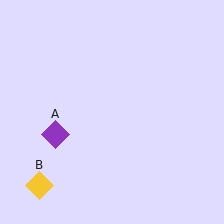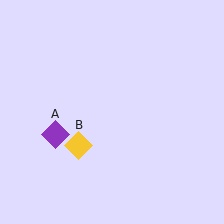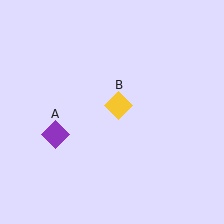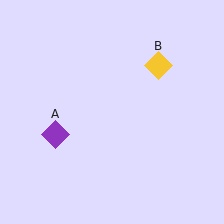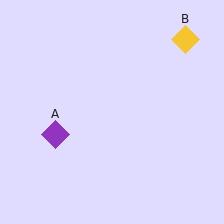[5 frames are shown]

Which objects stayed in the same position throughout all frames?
Purple diamond (object A) remained stationary.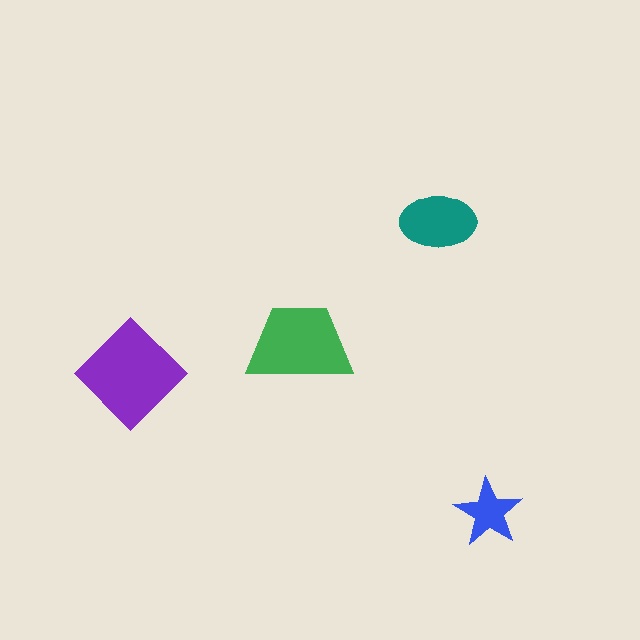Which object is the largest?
The purple diamond.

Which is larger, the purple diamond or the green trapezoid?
The purple diamond.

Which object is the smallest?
The blue star.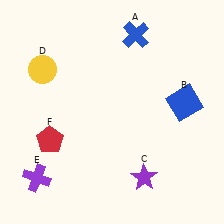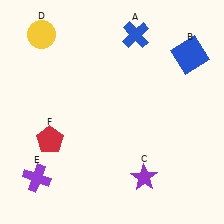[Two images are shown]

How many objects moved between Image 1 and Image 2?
2 objects moved between the two images.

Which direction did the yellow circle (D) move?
The yellow circle (D) moved up.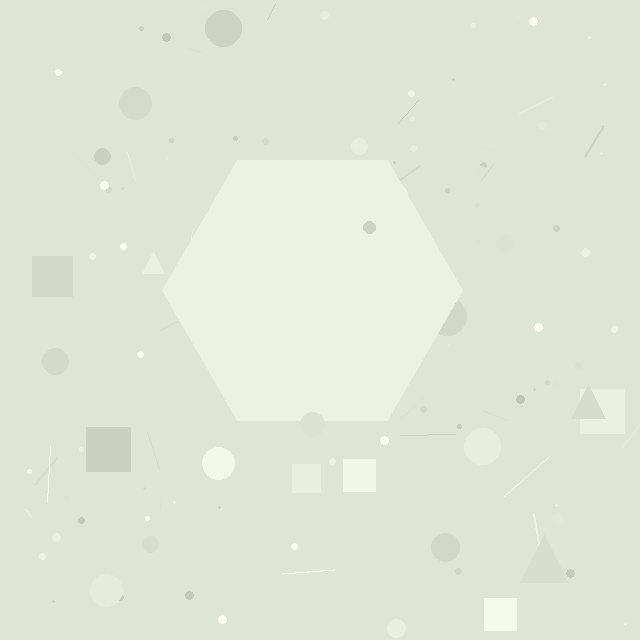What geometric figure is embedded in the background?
A hexagon is embedded in the background.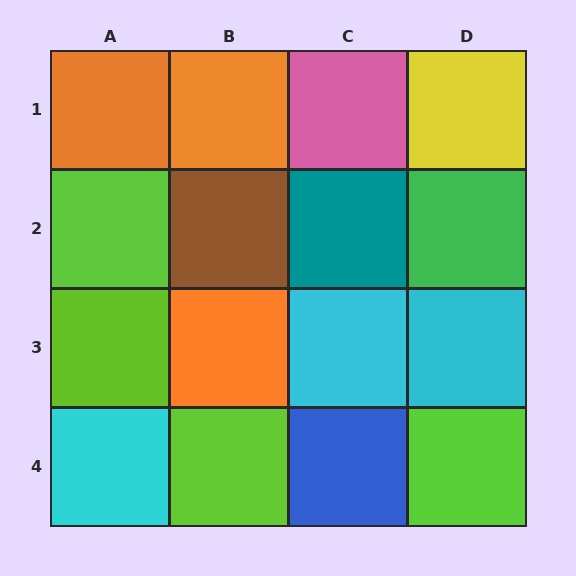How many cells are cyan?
3 cells are cyan.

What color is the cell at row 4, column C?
Blue.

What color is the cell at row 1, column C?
Pink.